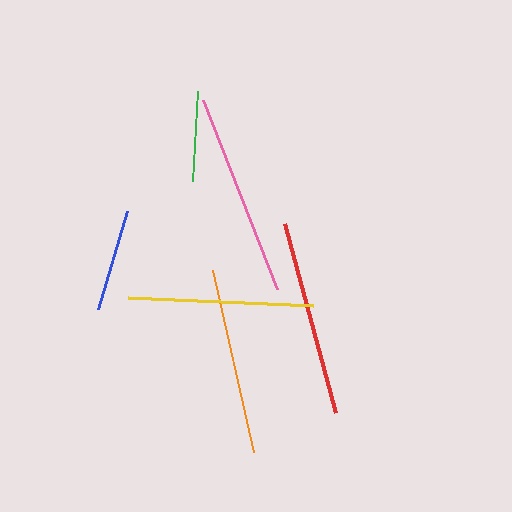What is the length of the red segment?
The red segment is approximately 195 pixels long.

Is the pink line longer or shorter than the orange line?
The pink line is longer than the orange line.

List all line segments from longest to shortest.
From longest to shortest: pink, red, orange, yellow, blue, green.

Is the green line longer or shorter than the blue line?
The blue line is longer than the green line.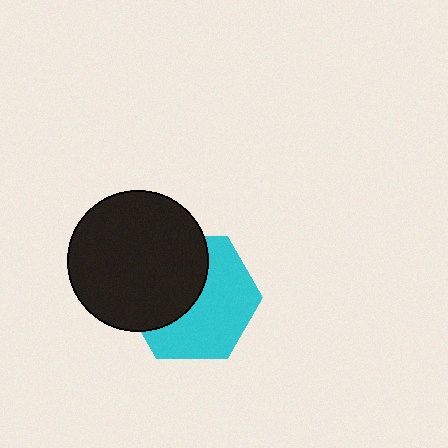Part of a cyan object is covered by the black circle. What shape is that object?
It is a hexagon.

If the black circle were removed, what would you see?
You would see the complete cyan hexagon.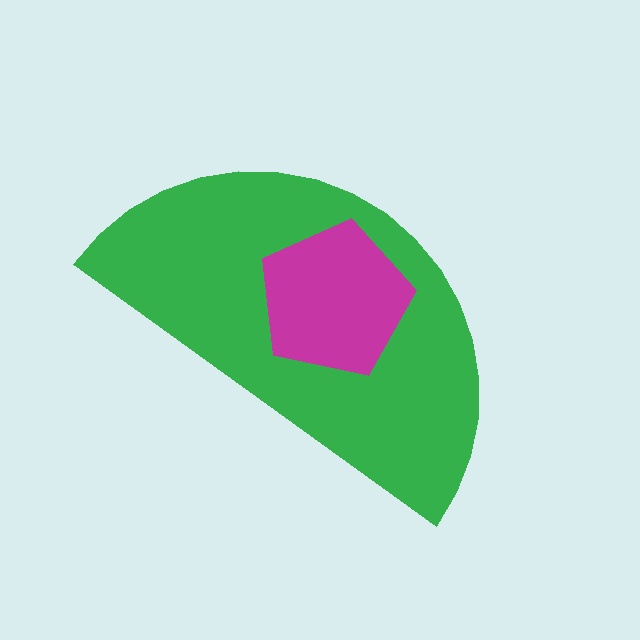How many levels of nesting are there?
2.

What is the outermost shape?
The green semicircle.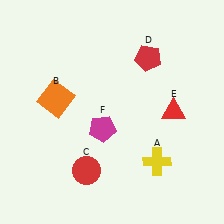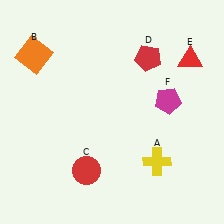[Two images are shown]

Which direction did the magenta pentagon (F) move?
The magenta pentagon (F) moved right.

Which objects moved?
The objects that moved are: the orange square (B), the red triangle (E), the magenta pentagon (F).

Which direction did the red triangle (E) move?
The red triangle (E) moved up.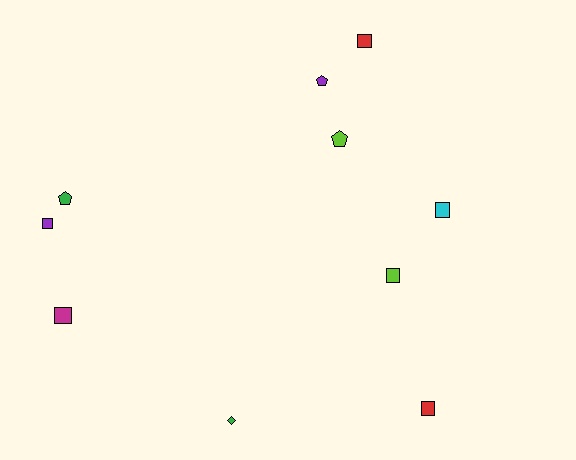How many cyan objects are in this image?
There is 1 cyan object.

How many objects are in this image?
There are 10 objects.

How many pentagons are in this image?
There are 3 pentagons.